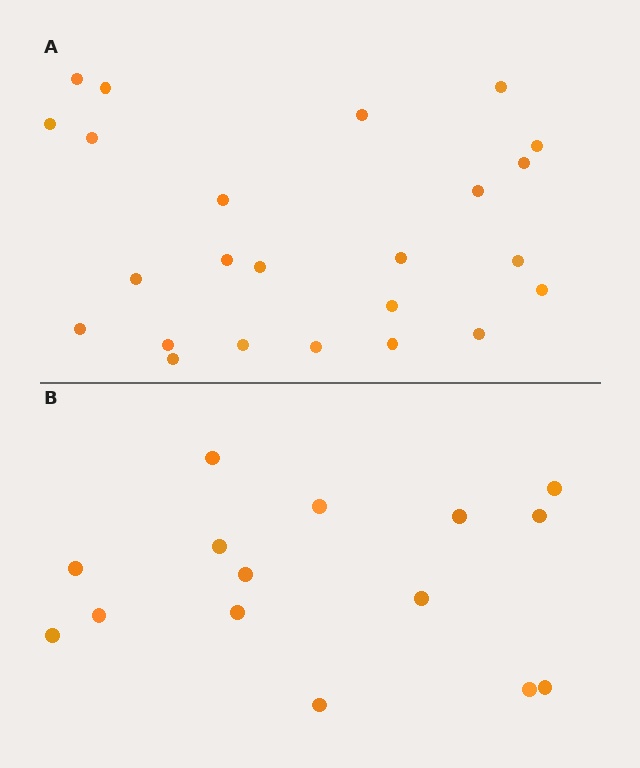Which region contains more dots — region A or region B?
Region A (the top region) has more dots.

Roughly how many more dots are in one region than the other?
Region A has roughly 8 or so more dots than region B.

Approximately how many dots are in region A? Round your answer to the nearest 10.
About 20 dots. (The exact count is 24, which rounds to 20.)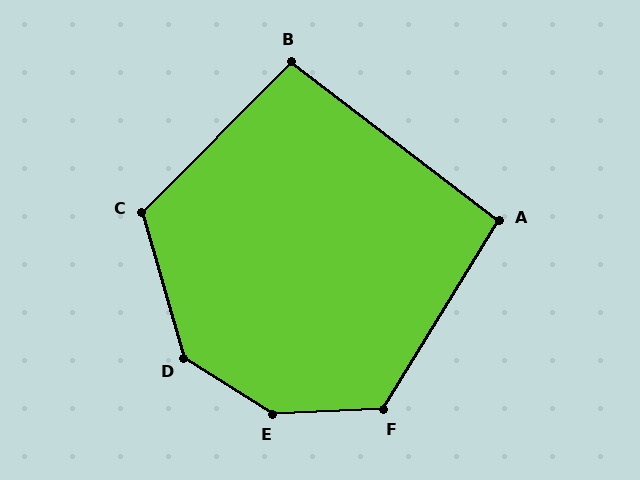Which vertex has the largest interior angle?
E, at approximately 145 degrees.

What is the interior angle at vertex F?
Approximately 124 degrees (obtuse).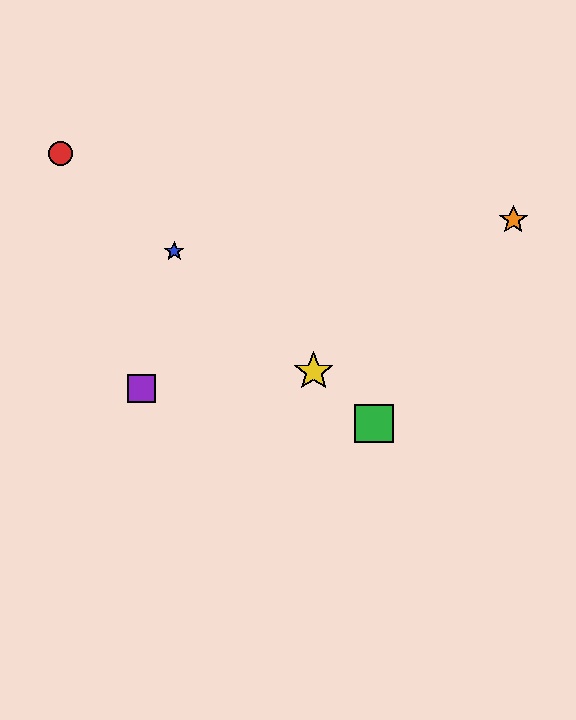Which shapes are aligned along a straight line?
The red circle, the blue star, the green square, the yellow star are aligned along a straight line.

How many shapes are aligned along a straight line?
4 shapes (the red circle, the blue star, the green square, the yellow star) are aligned along a straight line.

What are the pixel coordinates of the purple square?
The purple square is at (141, 389).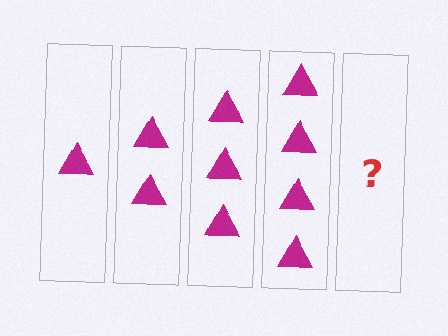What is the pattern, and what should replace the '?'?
The pattern is that each step adds one more triangle. The '?' should be 5 triangles.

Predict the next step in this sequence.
The next step is 5 triangles.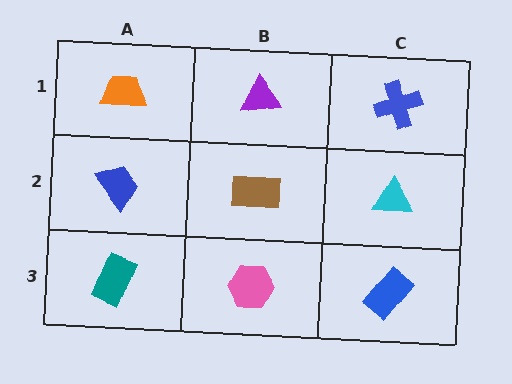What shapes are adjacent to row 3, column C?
A cyan triangle (row 2, column C), a pink hexagon (row 3, column B).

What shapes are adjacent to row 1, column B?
A brown rectangle (row 2, column B), an orange trapezoid (row 1, column A), a blue cross (row 1, column C).